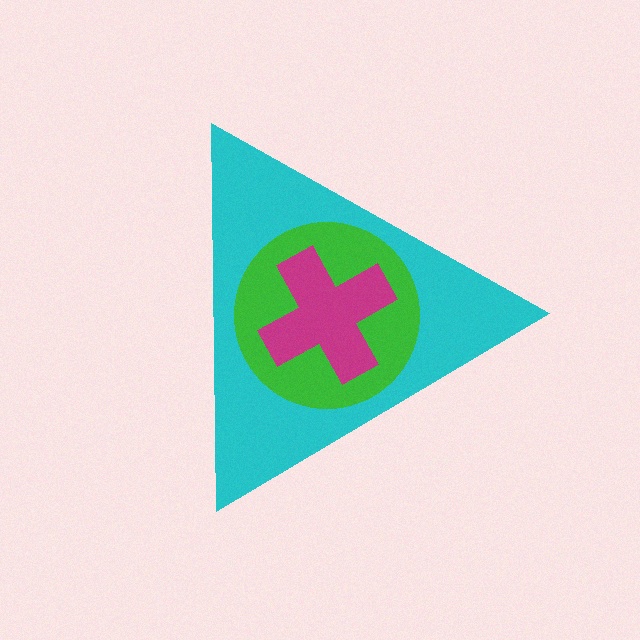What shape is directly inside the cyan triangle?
The green circle.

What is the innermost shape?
The magenta cross.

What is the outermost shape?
The cyan triangle.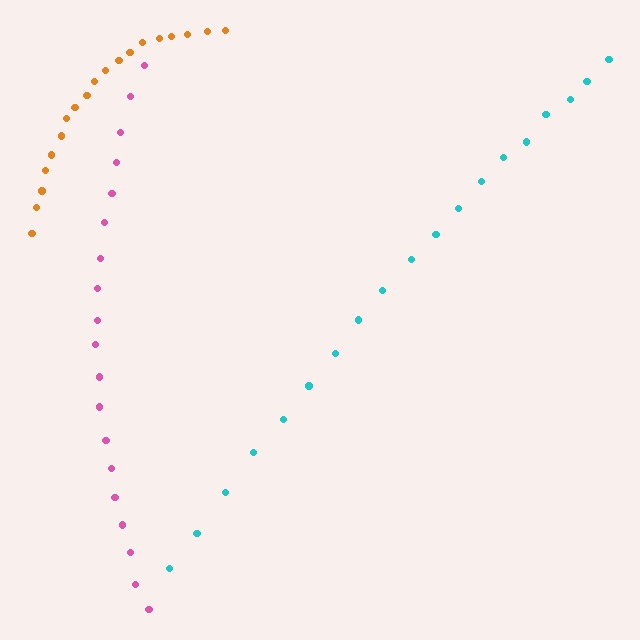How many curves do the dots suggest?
There are 3 distinct paths.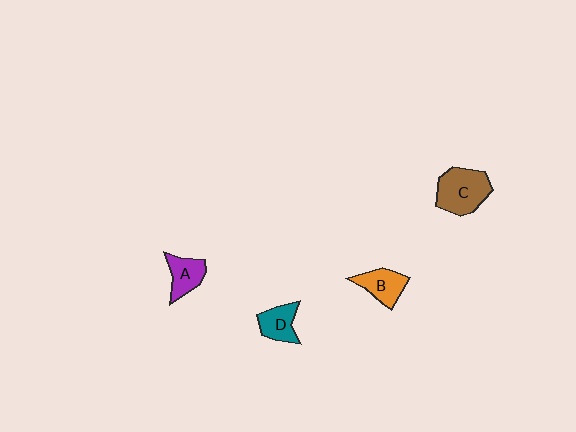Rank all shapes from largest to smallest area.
From largest to smallest: C (brown), B (orange), A (purple), D (teal).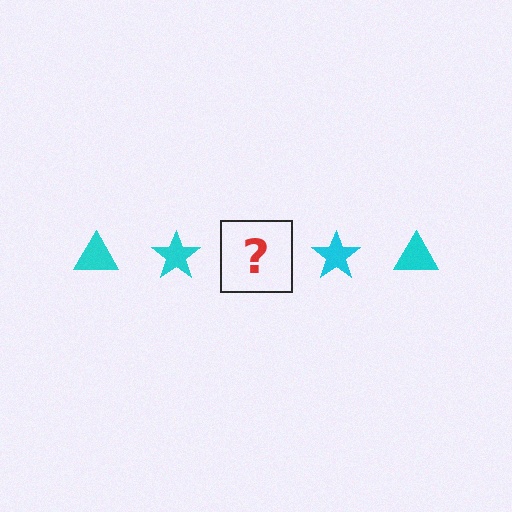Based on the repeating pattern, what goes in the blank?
The blank should be a cyan triangle.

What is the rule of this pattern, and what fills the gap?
The rule is that the pattern cycles through triangle, star shapes in cyan. The gap should be filled with a cyan triangle.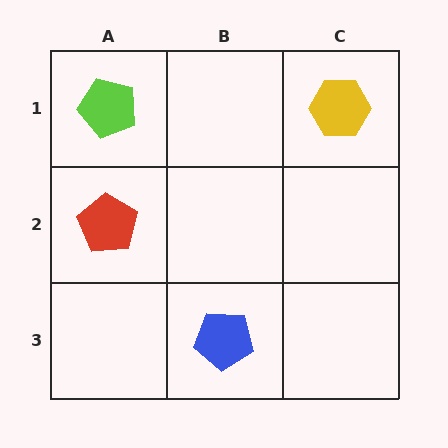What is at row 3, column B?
A blue pentagon.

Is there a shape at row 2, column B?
No, that cell is empty.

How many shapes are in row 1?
2 shapes.